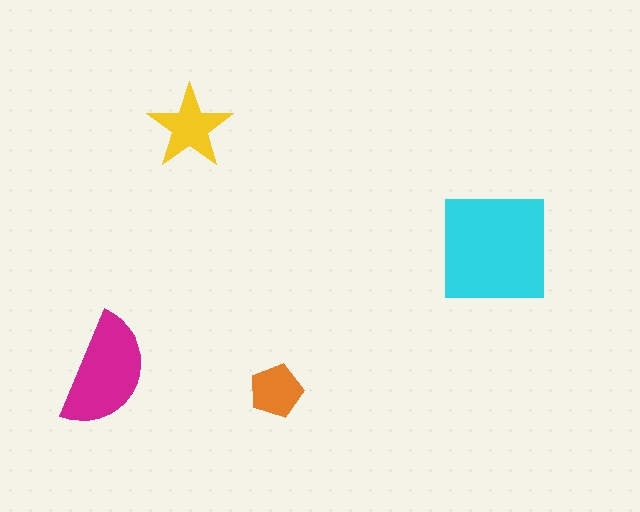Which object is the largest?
The cyan square.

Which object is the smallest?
The orange pentagon.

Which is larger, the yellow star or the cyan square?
The cyan square.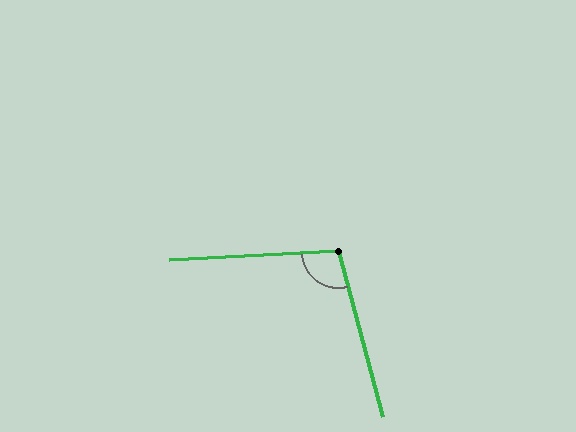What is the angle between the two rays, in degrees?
Approximately 102 degrees.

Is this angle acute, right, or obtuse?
It is obtuse.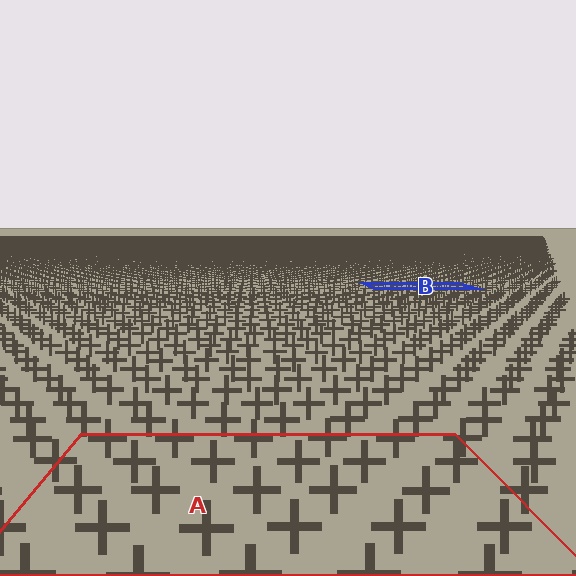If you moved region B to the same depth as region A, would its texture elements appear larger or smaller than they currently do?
They would appear larger. At a closer depth, the same texture elements are projected at a bigger on-screen size.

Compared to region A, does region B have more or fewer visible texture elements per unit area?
Region B has more texture elements per unit area — they are packed more densely because it is farther away.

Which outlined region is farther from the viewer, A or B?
Region B is farther from the viewer — the texture elements inside it appear smaller and more densely packed.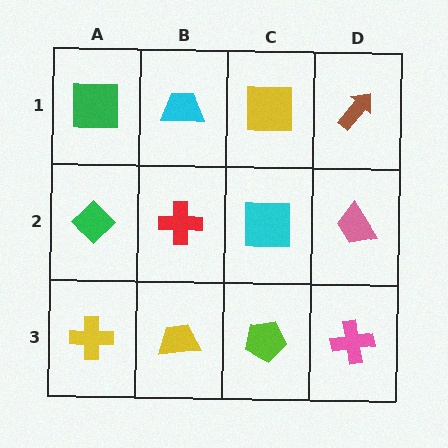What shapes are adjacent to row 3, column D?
A pink trapezoid (row 2, column D), a lime pentagon (row 3, column C).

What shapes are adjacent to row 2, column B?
A cyan trapezoid (row 1, column B), a yellow trapezoid (row 3, column B), a green diamond (row 2, column A), a cyan square (row 2, column C).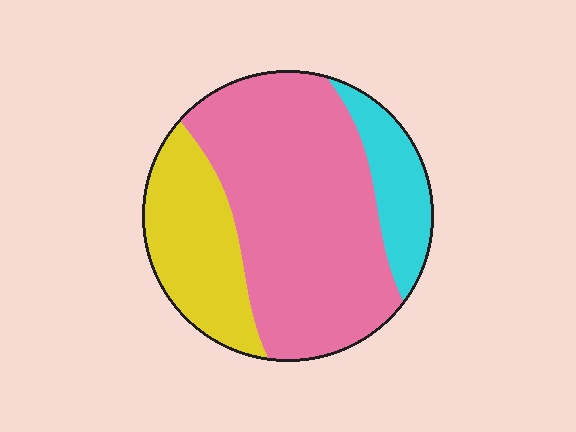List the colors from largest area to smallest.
From largest to smallest: pink, yellow, cyan.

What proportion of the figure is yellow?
Yellow takes up between a sixth and a third of the figure.